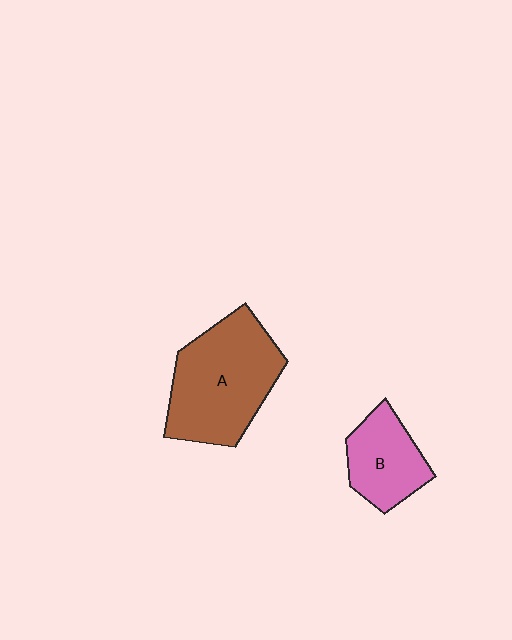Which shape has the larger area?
Shape A (brown).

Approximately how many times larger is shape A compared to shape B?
Approximately 1.8 times.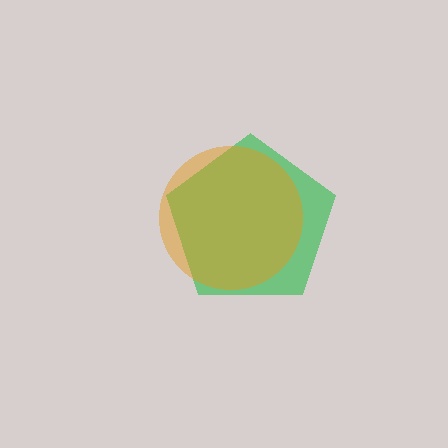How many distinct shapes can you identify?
There are 2 distinct shapes: a green pentagon, an orange circle.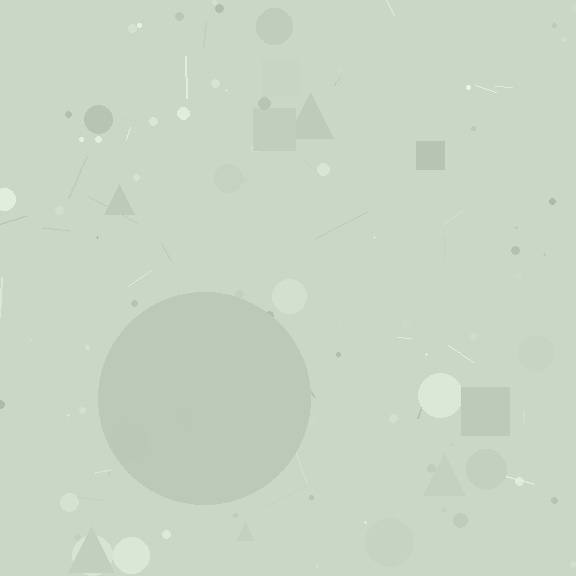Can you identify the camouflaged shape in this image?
The camouflaged shape is a circle.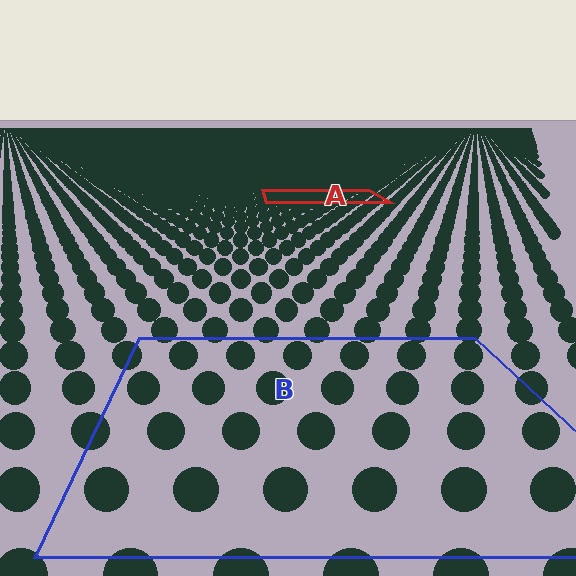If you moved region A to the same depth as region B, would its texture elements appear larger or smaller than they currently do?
They would appear larger. At a closer depth, the same texture elements are projected at a bigger on-screen size.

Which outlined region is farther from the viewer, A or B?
Region A is farther from the viewer — the texture elements inside it appear smaller and more densely packed.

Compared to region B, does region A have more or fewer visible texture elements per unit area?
Region A has more texture elements per unit area — they are packed more densely because it is farther away.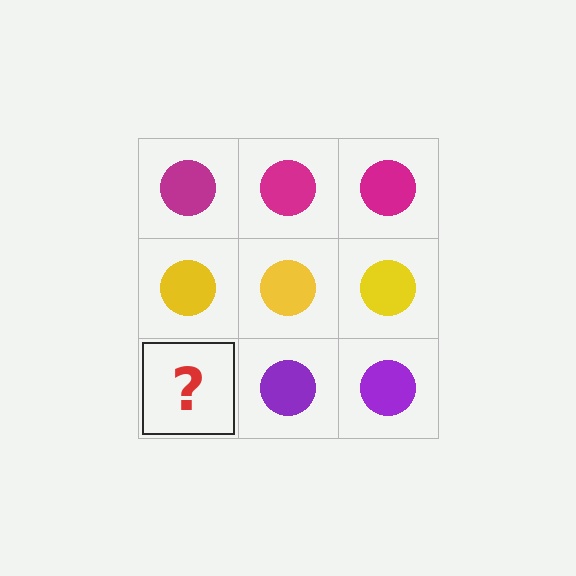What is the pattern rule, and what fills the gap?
The rule is that each row has a consistent color. The gap should be filled with a purple circle.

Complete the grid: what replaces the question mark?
The question mark should be replaced with a purple circle.